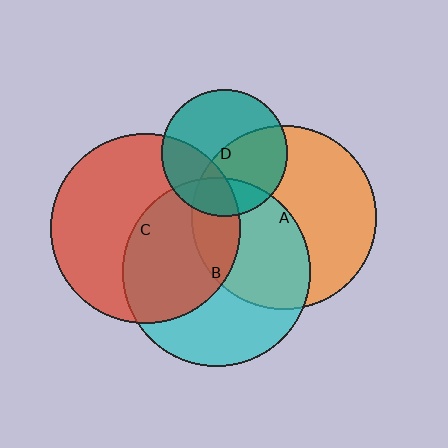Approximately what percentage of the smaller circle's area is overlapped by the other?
Approximately 30%.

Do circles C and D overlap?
Yes.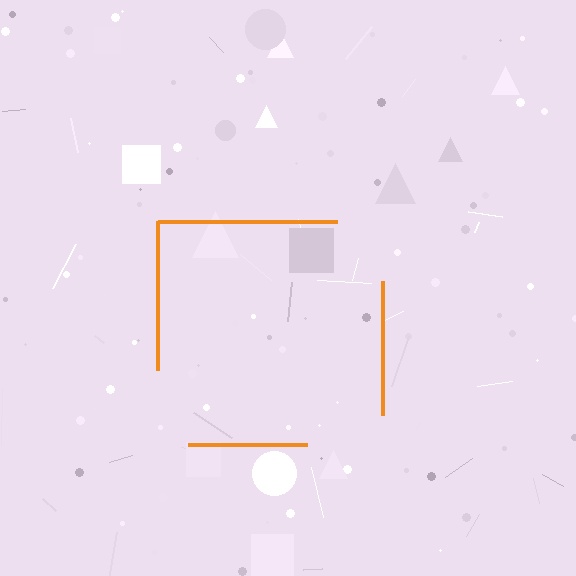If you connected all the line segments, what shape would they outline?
They would outline a square.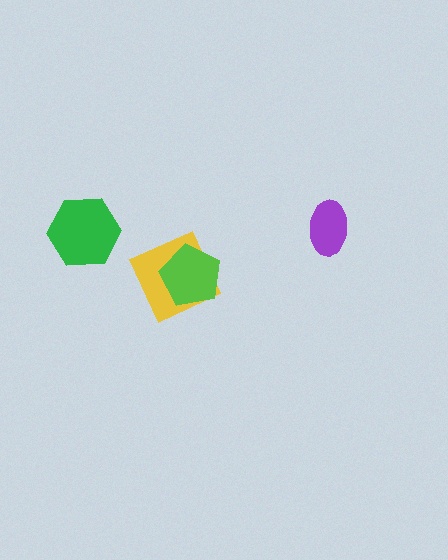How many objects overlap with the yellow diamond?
1 object overlaps with the yellow diamond.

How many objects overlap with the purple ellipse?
0 objects overlap with the purple ellipse.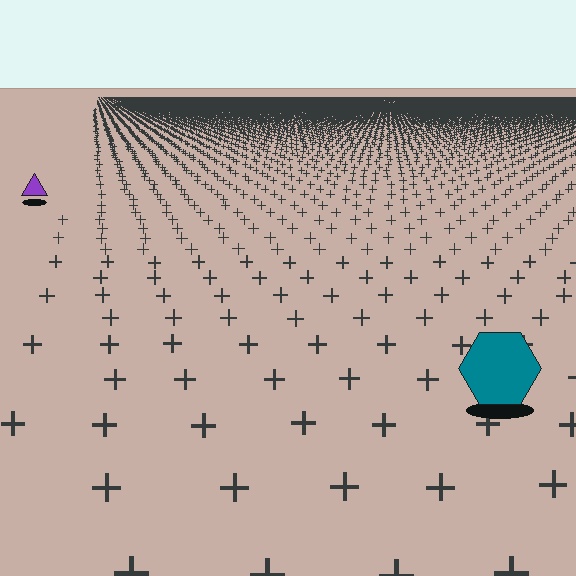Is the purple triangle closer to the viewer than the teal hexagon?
No. The teal hexagon is closer — you can tell from the texture gradient: the ground texture is coarser near it.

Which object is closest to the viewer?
The teal hexagon is closest. The texture marks near it are larger and more spread out.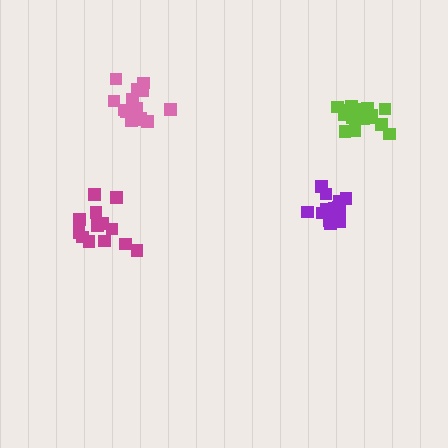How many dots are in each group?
Group 1: 16 dots, Group 2: 16 dots, Group 3: 13 dots, Group 4: 14 dots (59 total).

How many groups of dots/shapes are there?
There are 4 groups.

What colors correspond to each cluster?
The clusters are colored: purple, lime, magenta, pink.